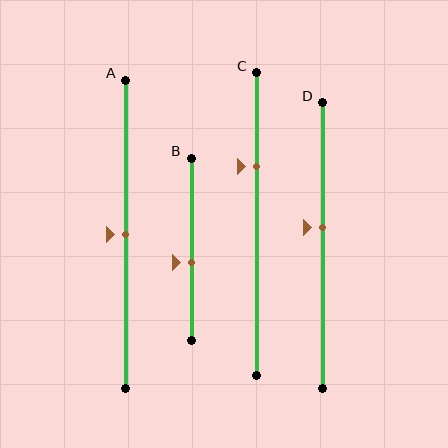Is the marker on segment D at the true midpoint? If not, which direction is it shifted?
No, the marker on segment D is shifted upward by about 6% of the segment length.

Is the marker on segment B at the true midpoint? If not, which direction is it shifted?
No, the marker on segment B is shifted downward by about 7% of the segment length.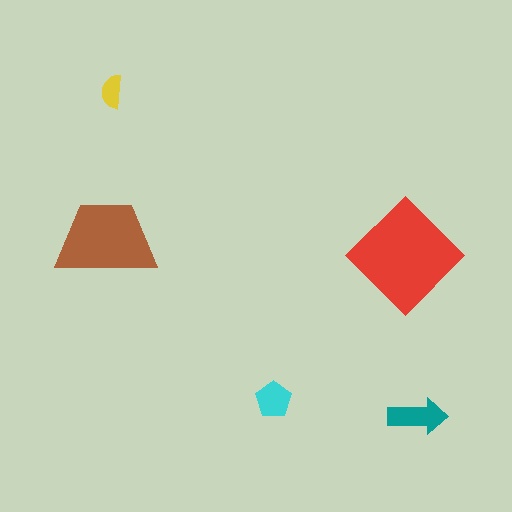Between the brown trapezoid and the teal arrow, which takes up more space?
The brown trapezoid.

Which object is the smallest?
The yellow semicircle.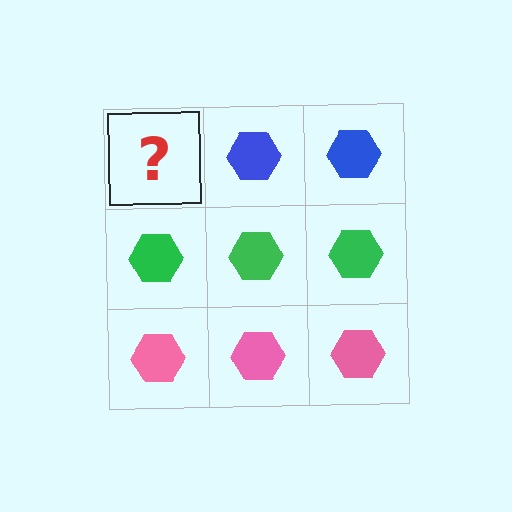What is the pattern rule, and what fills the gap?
The rule is that each row has a consistent color. The gap should be filled with a blue hexagon.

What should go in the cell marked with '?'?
The missing cell should contain a blue hexagon.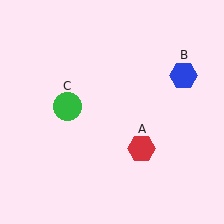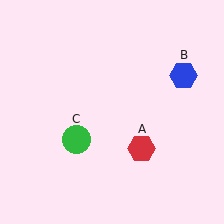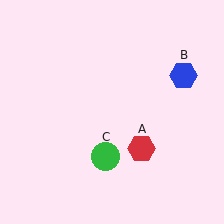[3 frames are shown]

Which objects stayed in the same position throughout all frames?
Red hexagon (object A) and blue hexagon (object B) remained stationary.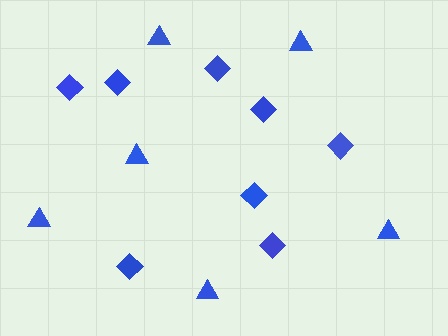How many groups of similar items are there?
There are 2 groups: one group of triangles (6) and one group of diamonds (8).